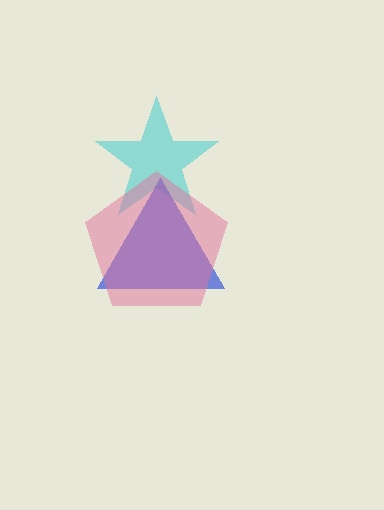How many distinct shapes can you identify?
There are 3 distinct shapes: a cyan star, a blue triangle, a pink pentagon.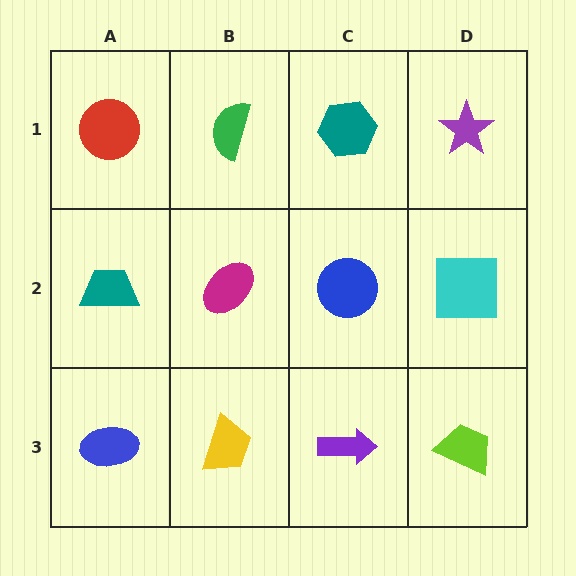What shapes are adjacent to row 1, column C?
A blue circle (row 2, column C), a green semicircle (row 1, column B), a purple star (row 1, column D).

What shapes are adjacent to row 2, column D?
A purple star (row 1, column D), a lime trapezoid (row 3, column D), a blue circle (row 2, column C).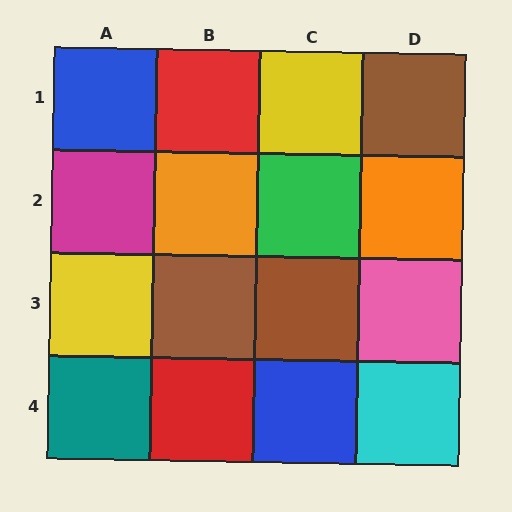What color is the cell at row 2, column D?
Orange.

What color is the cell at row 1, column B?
Red.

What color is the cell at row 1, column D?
Brown.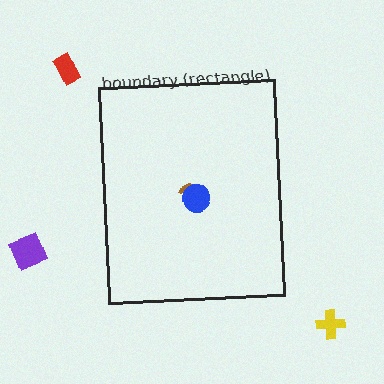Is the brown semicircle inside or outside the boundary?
Inside.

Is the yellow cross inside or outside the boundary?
Outside.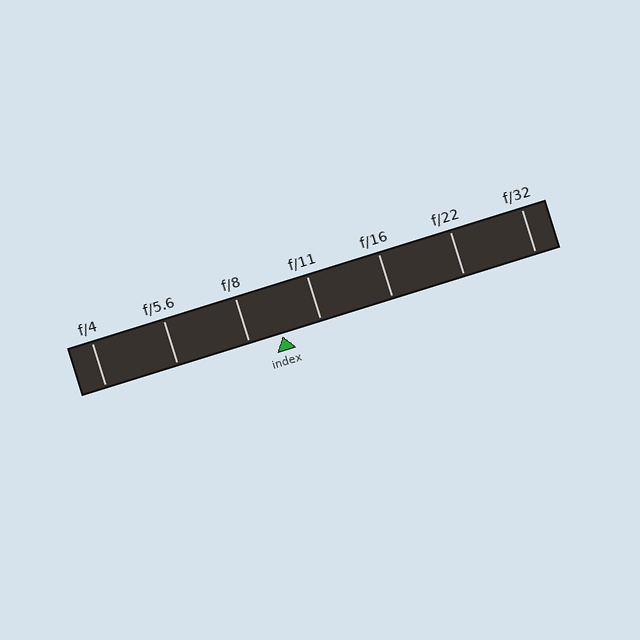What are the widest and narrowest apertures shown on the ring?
The widest aperture shown is f/4 and the narrowest is f/32.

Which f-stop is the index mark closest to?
The index mark is closest to f/8.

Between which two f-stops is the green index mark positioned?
The index mark is between f/8 and f/11.